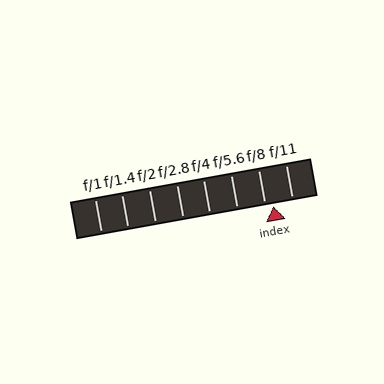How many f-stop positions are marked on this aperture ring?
There are 8 f-stop positions marked.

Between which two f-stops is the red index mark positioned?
The index mark is between f/8 and f/11.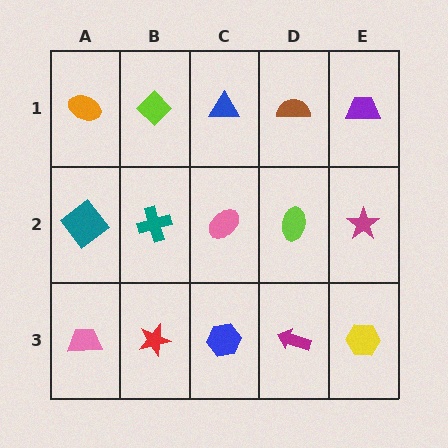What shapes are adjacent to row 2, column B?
A lime diamond (row 1, column B), a red star (row 3, column B), a teal diamond (row 2, column A), a pink ellipse (row 2, column C).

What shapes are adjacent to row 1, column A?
A teal diamond (row 2, column A), a lime diamond (row 1, column B).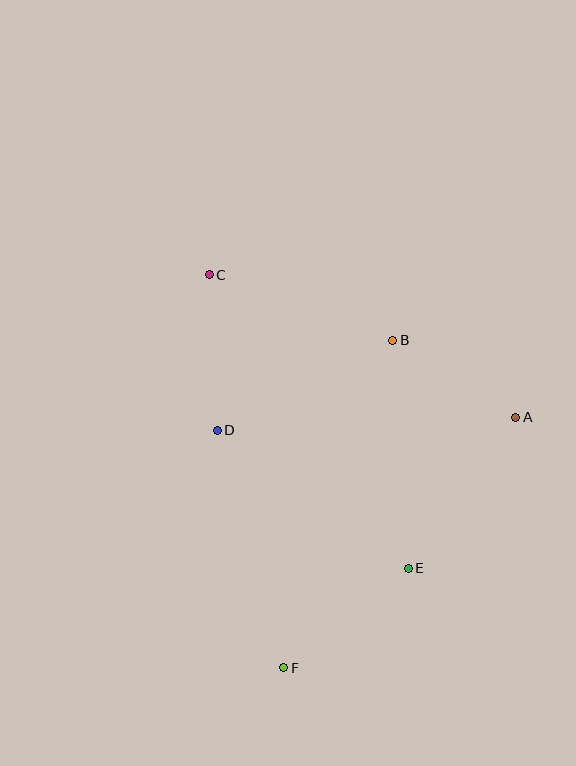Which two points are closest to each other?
Points A and B are closest to each other.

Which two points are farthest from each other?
Points C and F are farthest from each other.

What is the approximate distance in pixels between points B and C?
The distance between B and C is approximately 195 pixels.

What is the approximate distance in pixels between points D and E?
The distance between D and E is approximately 236 pixels.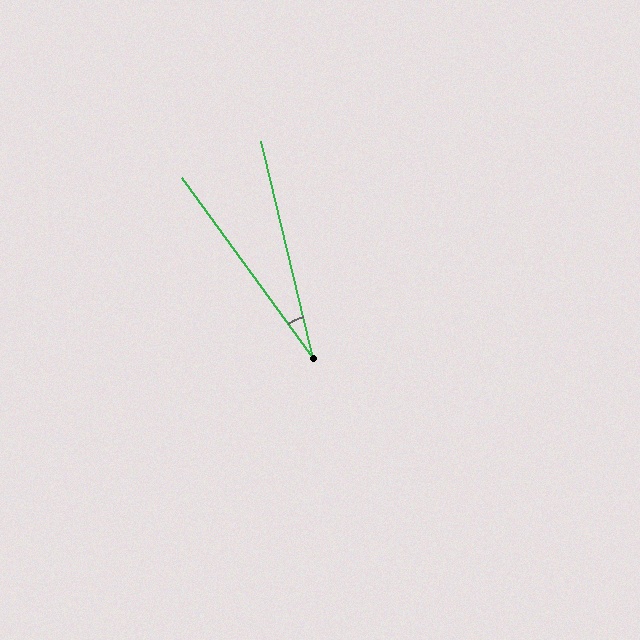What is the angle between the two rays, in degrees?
Approximately 23 degrees.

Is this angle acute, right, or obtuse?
It is acute.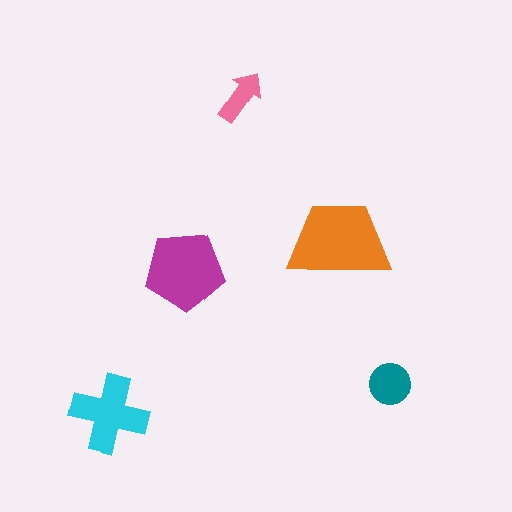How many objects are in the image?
There are 5 objects in the image.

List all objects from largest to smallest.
The orange trapezoid, the magenta pentagon, the cyan cross, the teal circle, the pink arrow.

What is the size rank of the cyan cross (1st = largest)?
3rd.